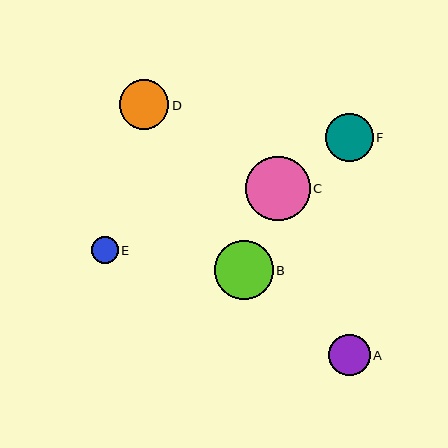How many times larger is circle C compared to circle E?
Circle C is approximately 2.4 times the size of circle E.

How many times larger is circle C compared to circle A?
Circle C is approximately 1.6 times the size of circle A.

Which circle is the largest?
Circle C is the largest with a size of approximately 65 pixels.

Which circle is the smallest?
Circle E is the smallest with a size of approximately 27 pixels.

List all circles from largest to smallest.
From largest to smallest: C, B, D, F, A, E.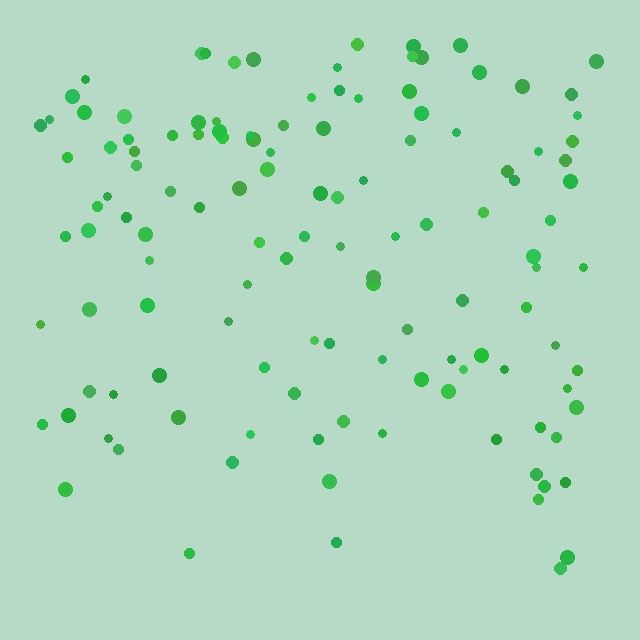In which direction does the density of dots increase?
From bottom to top, with the top side densest.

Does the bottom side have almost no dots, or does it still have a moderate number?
Still a moderate number, just noticeably fewer than the top.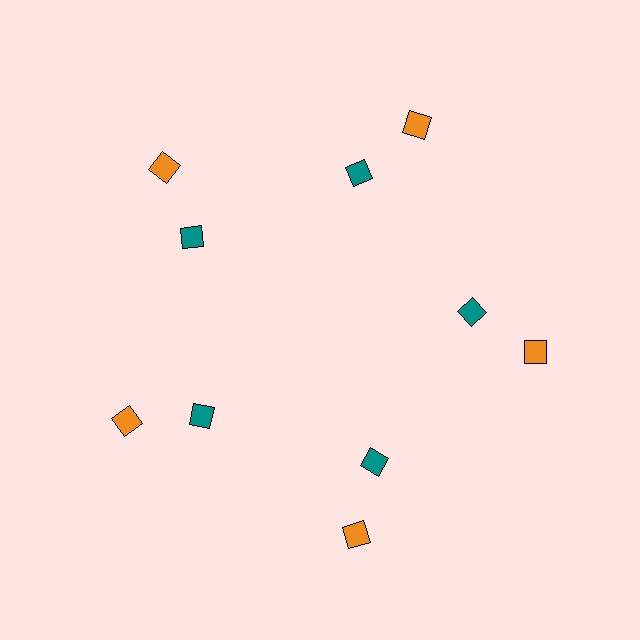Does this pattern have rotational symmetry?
Yes, this pattern has 5-fold rotational symmetry. It looks the same after rotating 72 degrees around the center.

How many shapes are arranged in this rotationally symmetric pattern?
There are 10 shapes, arranged in 5 groups of 2.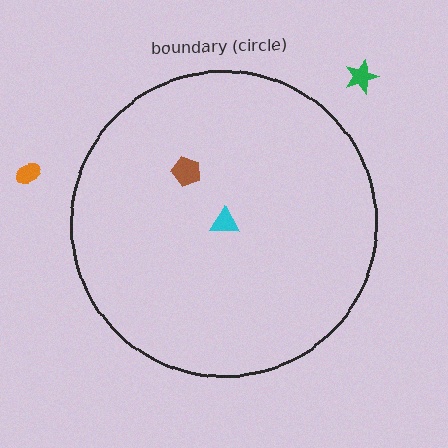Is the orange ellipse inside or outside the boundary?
Outside.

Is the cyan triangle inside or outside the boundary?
Inside.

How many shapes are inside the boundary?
2 inside, 2 outside.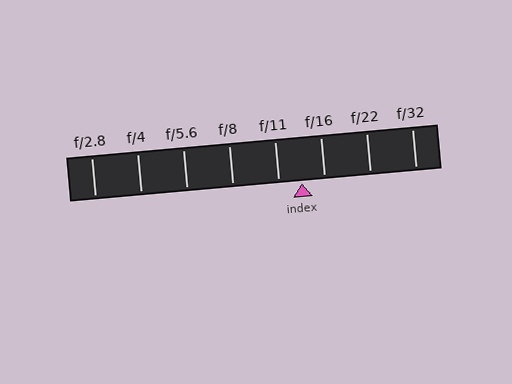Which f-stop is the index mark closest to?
The index mark is closest to f/16.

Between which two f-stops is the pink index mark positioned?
The index mark is between f/11 and f/16.